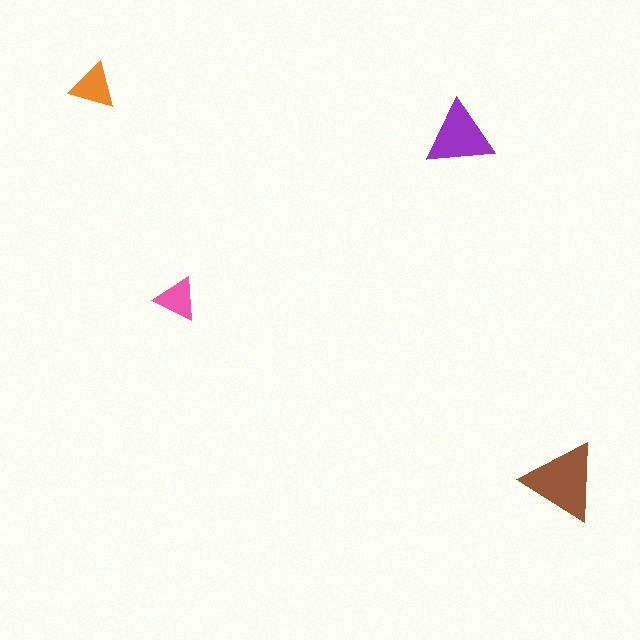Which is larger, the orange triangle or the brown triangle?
The brown one.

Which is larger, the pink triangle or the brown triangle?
The brown one.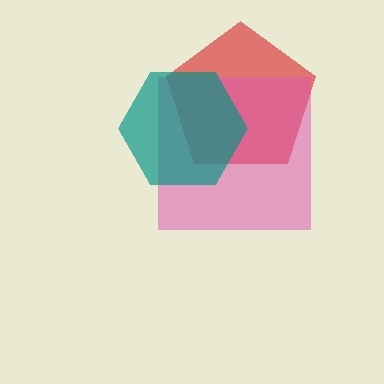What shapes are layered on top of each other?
The layered shapes are: a red pentagon, a pink square, a teal hexagon.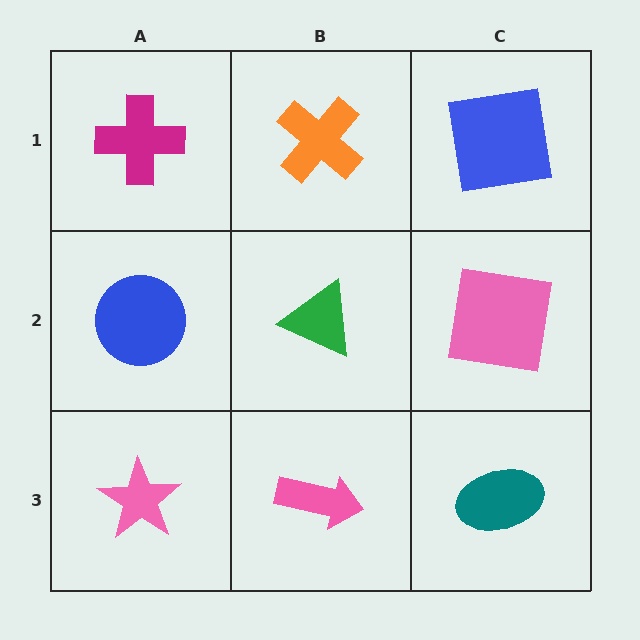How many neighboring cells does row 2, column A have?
3.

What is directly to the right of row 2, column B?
A pink square.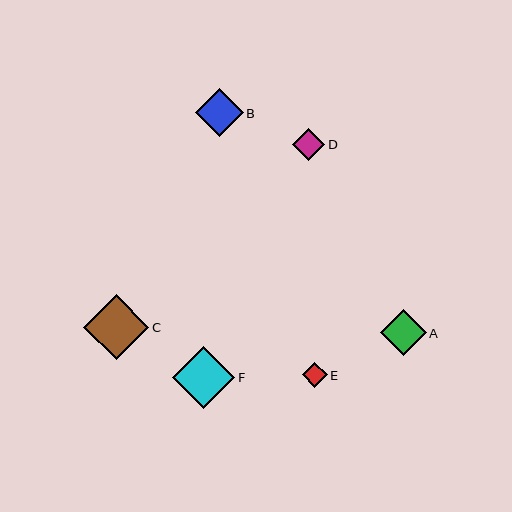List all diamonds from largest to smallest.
From largest to smallest: C, F, B, A, D, E.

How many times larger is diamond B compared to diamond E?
Diamond B is approximately 1.9 times the size of diamond E.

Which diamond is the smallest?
Diamond E is the smallest with a size of approximately 25 pixels.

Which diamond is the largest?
Diamond C is the largest with a size of approximately 65 pixels.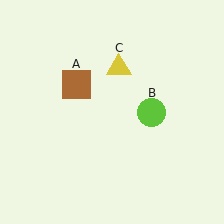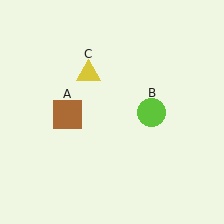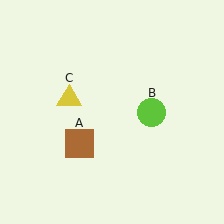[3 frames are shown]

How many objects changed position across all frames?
2 objects changed position: brown square (object A), yellow triangle (object C).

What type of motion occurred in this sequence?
The brown square (object A), yellow triangle (object C) rotated counterclockwise around the center of the scene.